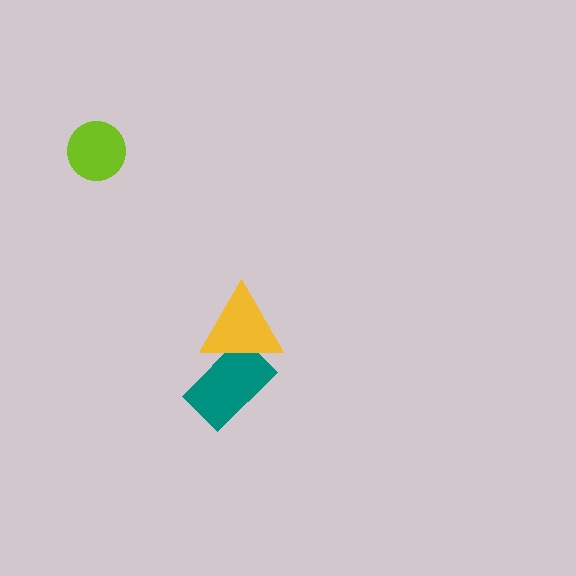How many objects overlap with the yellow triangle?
1 object overlaps with the yellow triangle.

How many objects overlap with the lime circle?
0 objects overlap with the lime circle.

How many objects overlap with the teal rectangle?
1 object overlaps with the teal rectangle.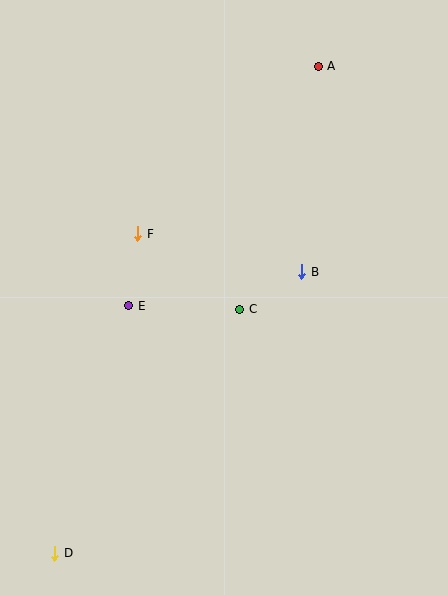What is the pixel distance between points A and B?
The distance between A and B is 206 pixels.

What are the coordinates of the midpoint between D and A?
The midpoint between D and A is at (187, 310).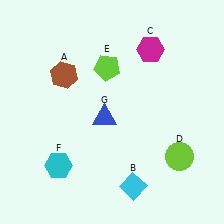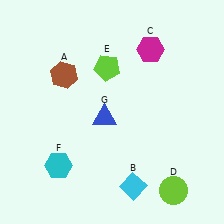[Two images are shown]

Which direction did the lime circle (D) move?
The lime circle (D) moved down.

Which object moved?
The lime circle (D) moved down.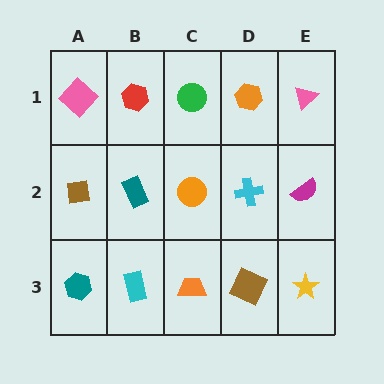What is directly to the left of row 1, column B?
A pink diamond.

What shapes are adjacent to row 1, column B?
A teal rectangle (row 2, column B), a pink diamond (row 1, column A), a green circle (row 1, column C).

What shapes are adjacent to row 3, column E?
A magenta semicircle (row 2, column E), a brown square (row 3, column D).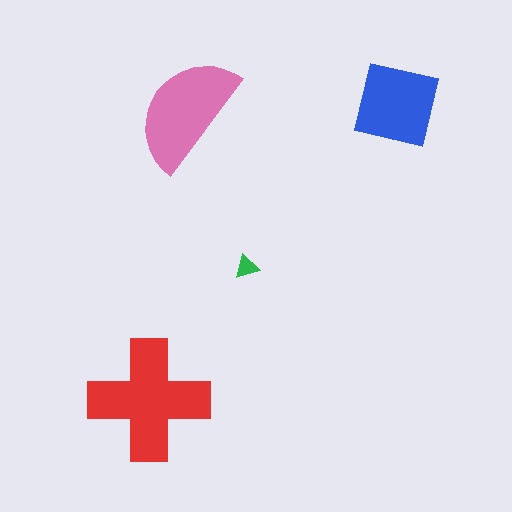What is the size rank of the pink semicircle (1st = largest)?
2nd.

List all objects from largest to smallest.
The red cross, the pink semicircle, the blue square, the green triangle.